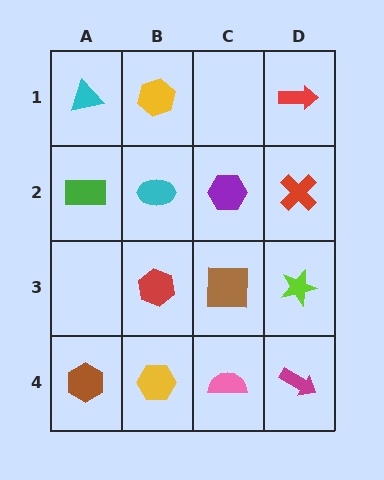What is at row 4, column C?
A pink semicircle.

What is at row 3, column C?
A brown square.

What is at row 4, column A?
A brown hexagon.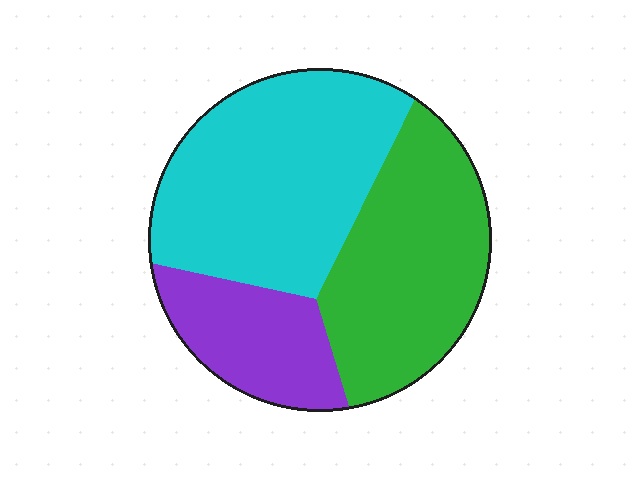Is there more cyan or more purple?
Cyan.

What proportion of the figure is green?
Green takes up between a third and a half of the figure.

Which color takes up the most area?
Cyan, at roughly 45%.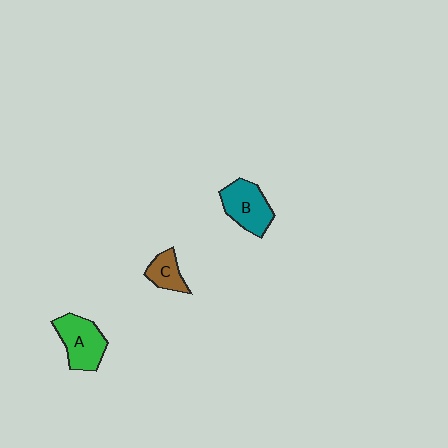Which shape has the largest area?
Shape A (green).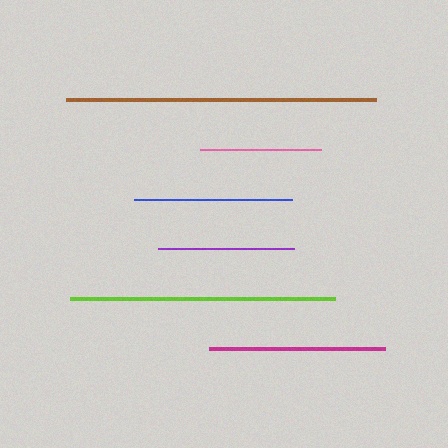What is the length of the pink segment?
The pink segment is approximately 121 pixels long.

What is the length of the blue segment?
The blue segment is approximately 158 pixels long.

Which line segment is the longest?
The brown line is the longest at approximately 310 pixels.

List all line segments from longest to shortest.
From longest to shortest: brown, lime, magenta, blue, purple, pink.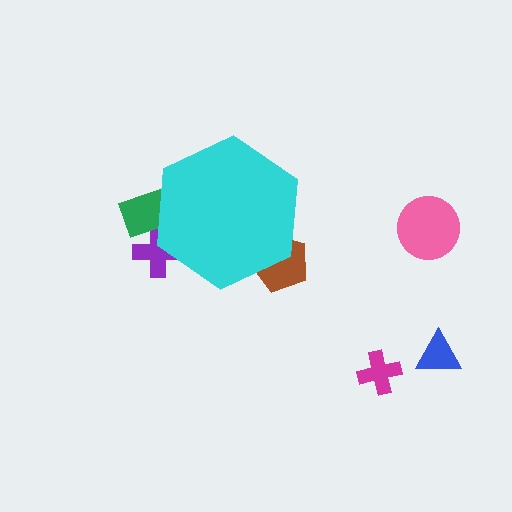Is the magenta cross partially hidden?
No, the magenta cross is fully visible.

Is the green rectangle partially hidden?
Yes, the green rectangle is partially hidden behind the cyan hexagon.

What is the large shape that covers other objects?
A cyan hexagon.